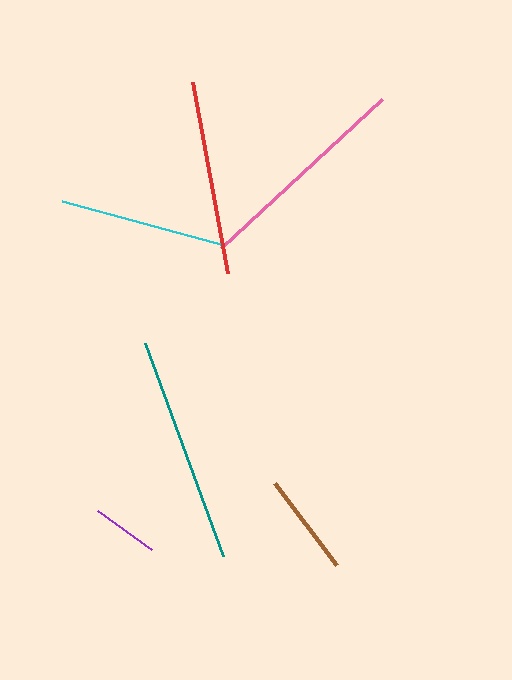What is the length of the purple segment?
The purple segment is approximately 66 pixels long.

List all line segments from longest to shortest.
From longest to shortest: teal, pink, red, cyan, brown, purple.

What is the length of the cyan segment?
The cyan segment is approximately 167 pixels long.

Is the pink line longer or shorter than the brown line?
The pink line is longer than the brown line.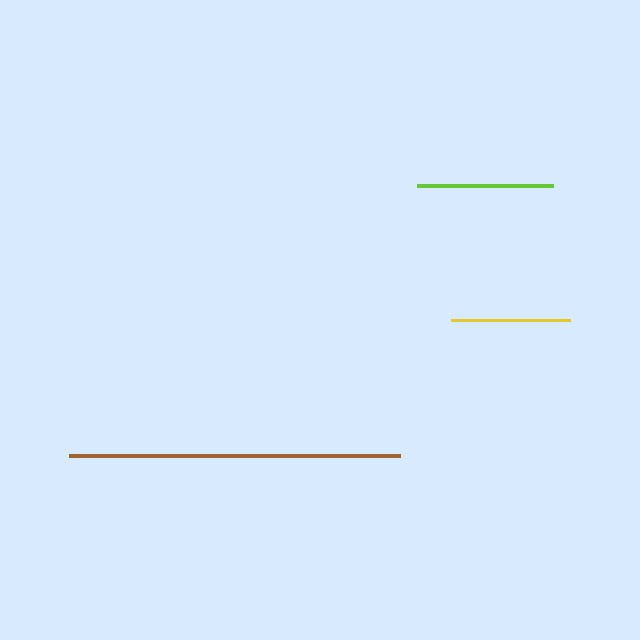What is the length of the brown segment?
The brown segment is approximately 331 pixels long.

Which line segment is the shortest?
The yellow line is the shortest at approximately 120 pixels.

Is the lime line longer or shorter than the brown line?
The brown line is longer than the lime line.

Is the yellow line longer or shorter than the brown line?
The brown line is longer than the yellow line.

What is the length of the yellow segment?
The yellow segment is approximately 120 pixels long.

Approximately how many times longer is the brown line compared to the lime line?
The brown line is approximately 2.4 times the length of the lime line.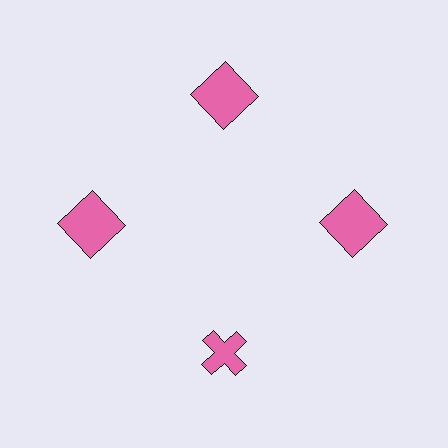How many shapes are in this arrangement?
There are 4 shapes arranged in a ring pattern.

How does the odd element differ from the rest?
It has a different shape: cross instead of square.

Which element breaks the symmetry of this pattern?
The pink cross at roughly the 6 o'clock position breaks the symmetry. All other shapes are pink squares.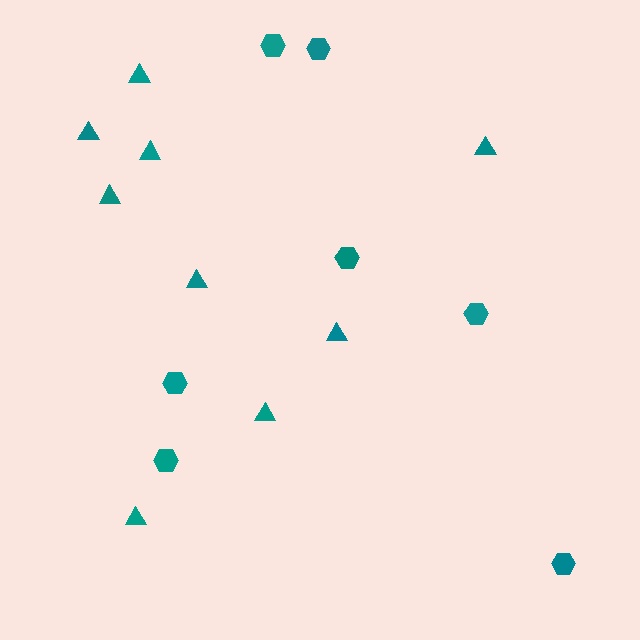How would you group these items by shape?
There are 2 groups: one group of triangles (9) and one group of hexagons (7).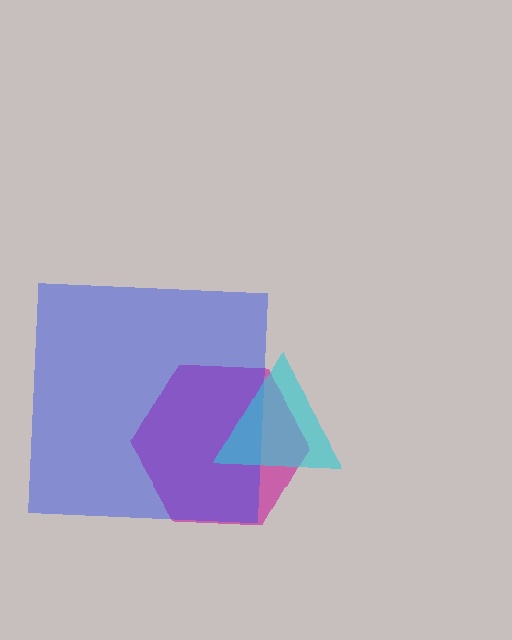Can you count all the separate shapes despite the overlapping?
Yes, there are 3 separate shapes.